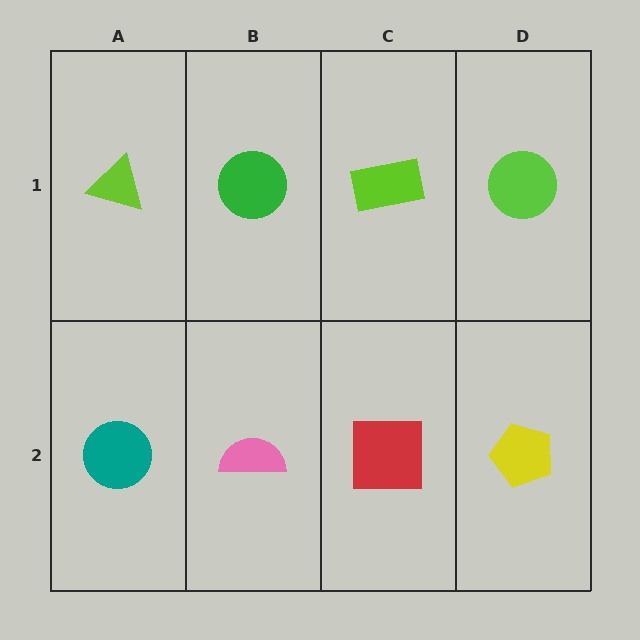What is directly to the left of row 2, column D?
A red square.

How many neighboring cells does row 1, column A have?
2.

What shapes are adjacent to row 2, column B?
A green circle (row 1, column B), a teal circle (row 2, column A), a red square (row 2, column C).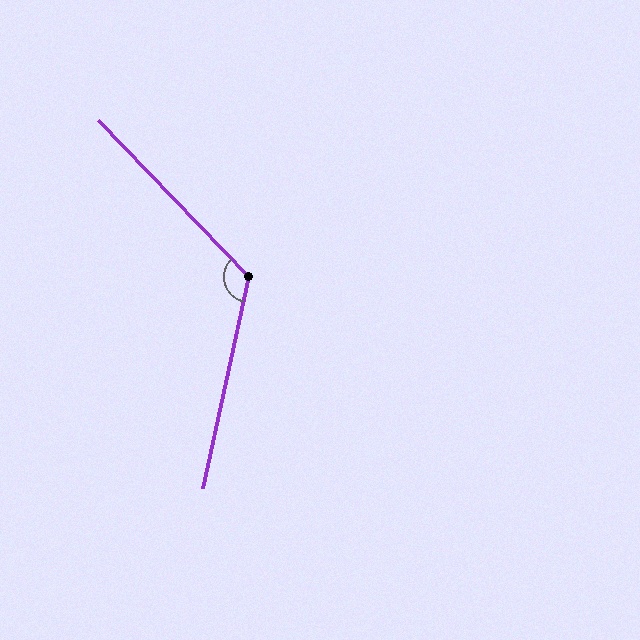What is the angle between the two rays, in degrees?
Approximately 124 degrees.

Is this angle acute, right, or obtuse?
It is obtuse.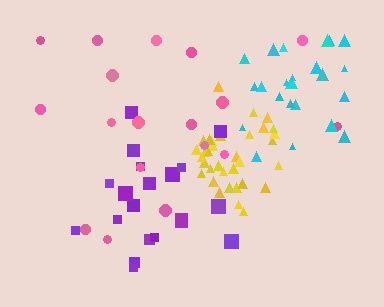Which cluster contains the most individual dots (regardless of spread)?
Yellow (35).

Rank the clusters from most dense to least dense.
yellow, cyan, purple, pink.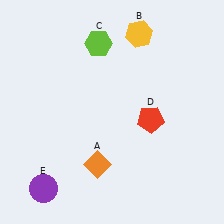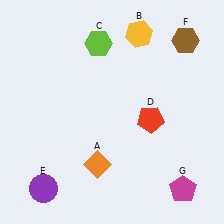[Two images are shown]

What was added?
A brown hexagon (F), a magenta pentagon (G) were added in Image 2.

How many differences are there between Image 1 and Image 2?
There are 2 differences between the two images.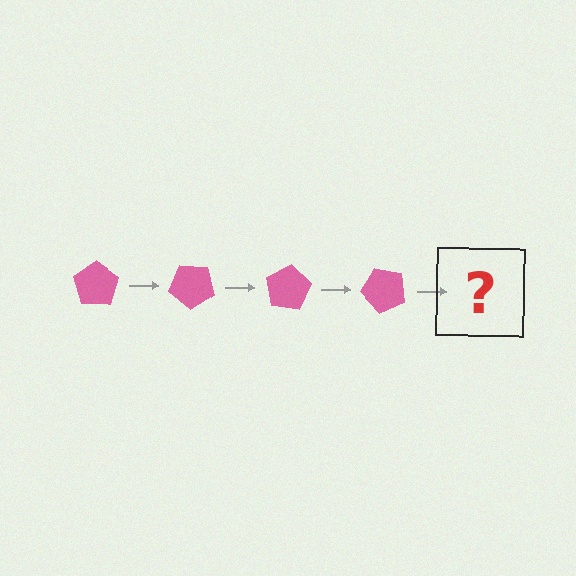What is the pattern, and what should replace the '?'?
The pattern is that the pentagon rotates 40 degrees each step. The '?' should be a pink pentagon rotated 160 degrees.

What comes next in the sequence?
The next element should be a pink pentagon rotated 160 degrees.